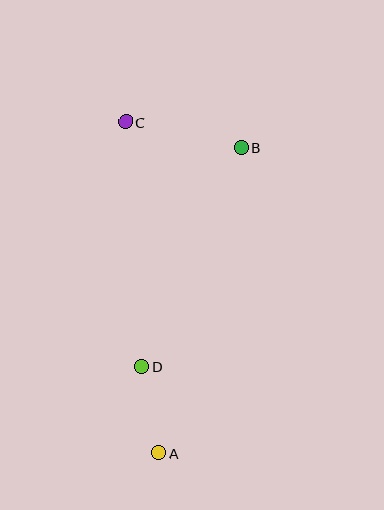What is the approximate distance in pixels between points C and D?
The distance between C and D is approximately 245 pixels.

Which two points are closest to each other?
Points A and D are closest to each other.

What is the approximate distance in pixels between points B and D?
The distance between B and D is approximately 240 pixels.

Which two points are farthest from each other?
Points A and C are farthest from each other.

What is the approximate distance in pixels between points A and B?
The distance between A and B is approximately 316 pixels.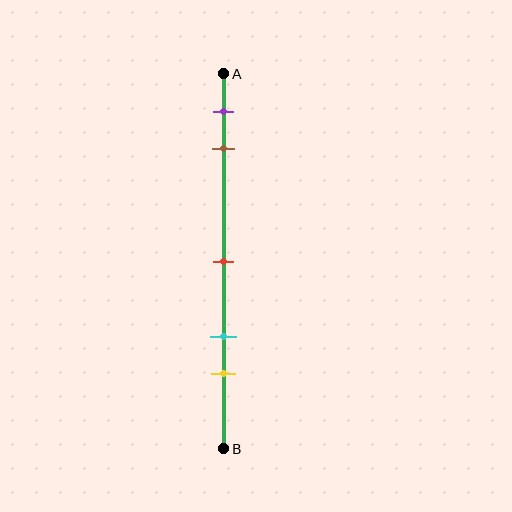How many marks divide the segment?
There are 5 marks dividing the segment.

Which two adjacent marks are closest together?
The purple and brown marks are the closest adjacent pair.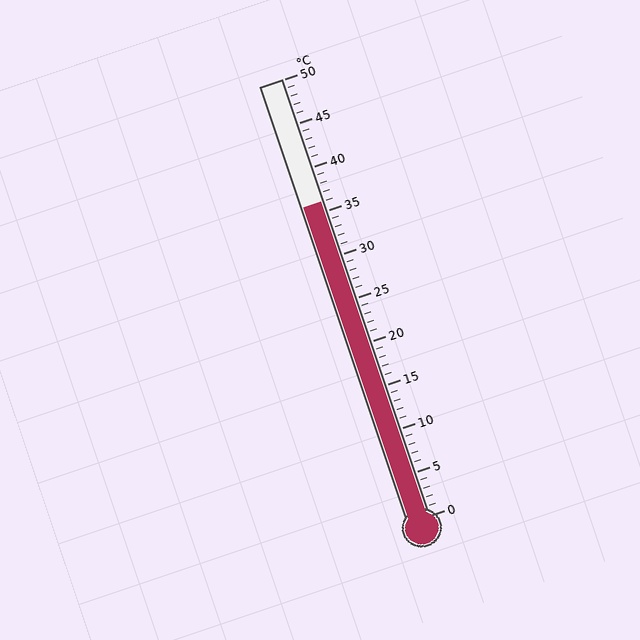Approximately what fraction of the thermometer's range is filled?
The thermometer is filled to approximately 70% of its range.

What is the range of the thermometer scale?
The thermometer scale ranges from 0°C to 50°C.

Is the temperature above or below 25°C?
The temperature is above 25°C.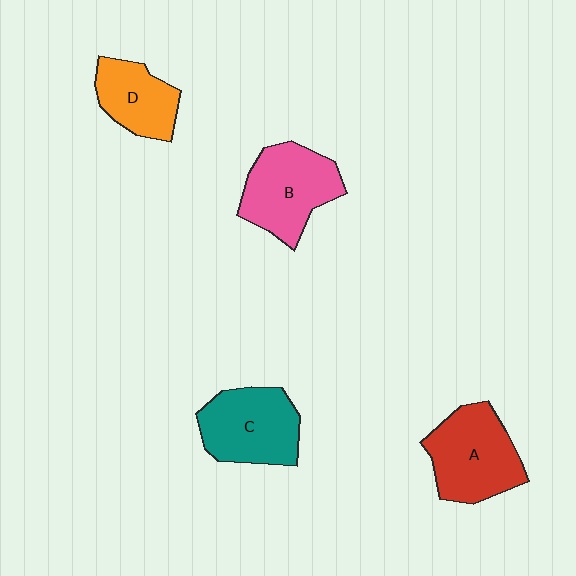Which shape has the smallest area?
Shape D (orange).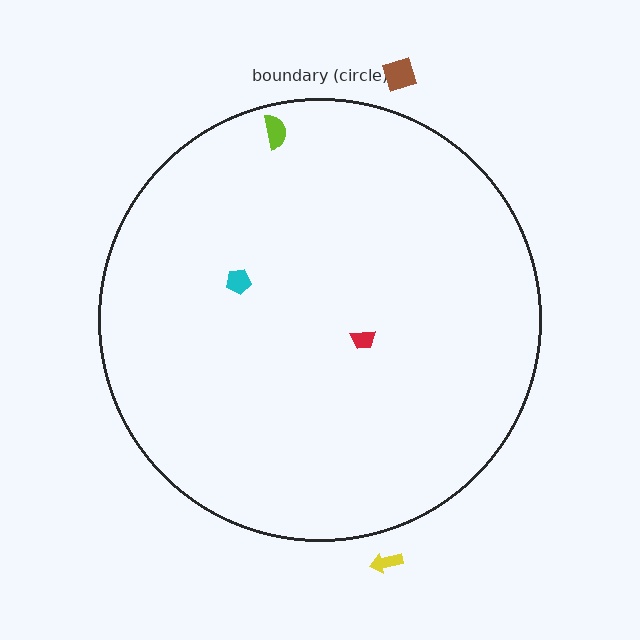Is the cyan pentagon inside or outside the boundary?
Inside.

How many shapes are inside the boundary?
3 inside, 2 outside.